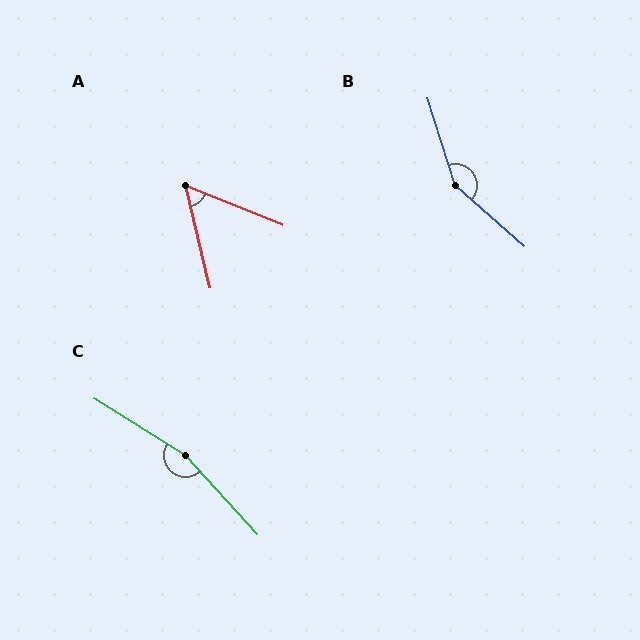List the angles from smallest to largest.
A (54°), B (149°), C (164°).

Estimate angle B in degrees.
Approximately 149 degrees.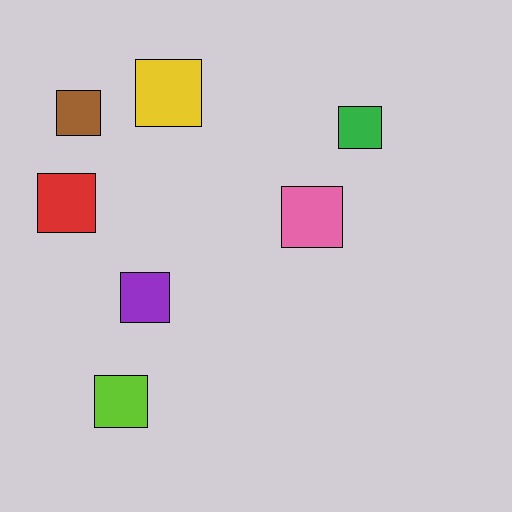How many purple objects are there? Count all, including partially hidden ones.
There is 1 purple object.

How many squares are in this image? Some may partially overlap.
There are 7 squares.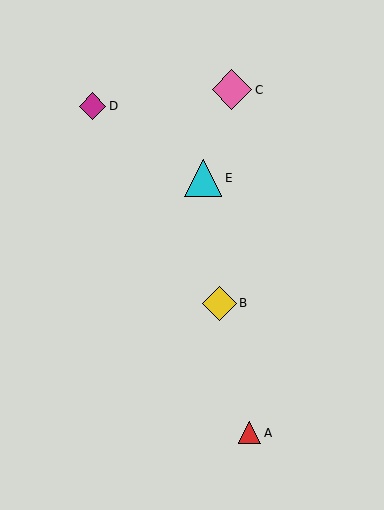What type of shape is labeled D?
Shape D is a magenta diamond.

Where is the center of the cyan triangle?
The center of the cyan triangle is at (203, 178).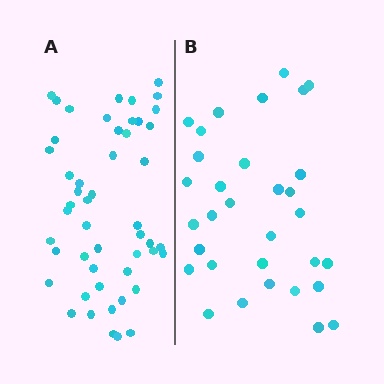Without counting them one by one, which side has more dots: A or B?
Region A (the left region) has more dots.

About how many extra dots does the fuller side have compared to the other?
Region A has approximately 20 more dots than region B.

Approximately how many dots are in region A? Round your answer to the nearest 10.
About 50 dots.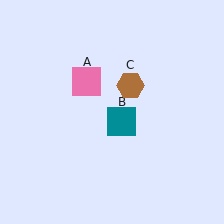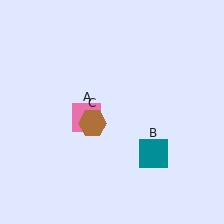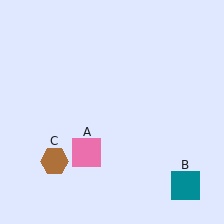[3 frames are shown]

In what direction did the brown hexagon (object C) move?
The brown hexagon (object C) moved down and to the left.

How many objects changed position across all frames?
3 objects changed position: pink square (object A), teal square (object B), brown hexagon (object C).